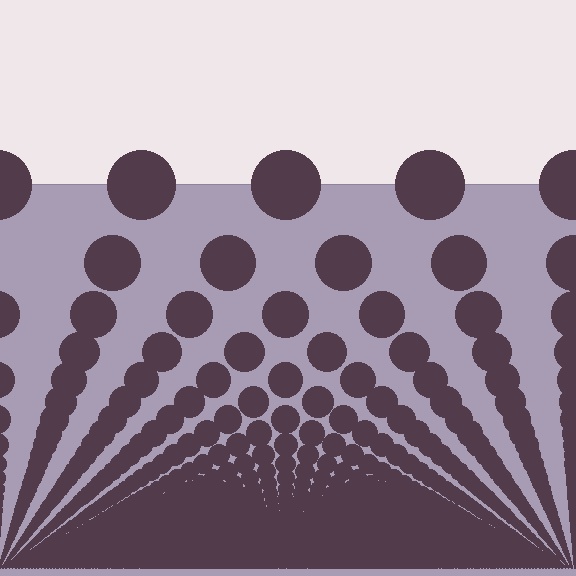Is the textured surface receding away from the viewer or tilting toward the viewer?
The surface appears to tilt toward the viewer. Texture elements get larger and sparser toward the top.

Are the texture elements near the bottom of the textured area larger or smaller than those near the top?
Smaller. The gradient is inverted — elements near the bottom are smaller and denser.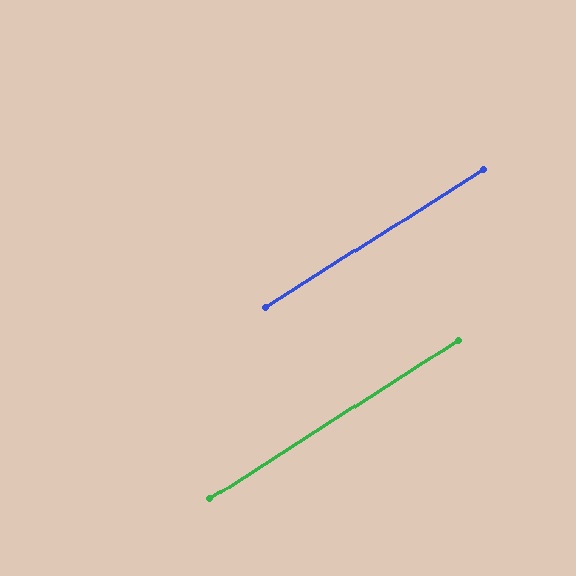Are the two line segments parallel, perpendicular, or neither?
Parallel — their directions differ by only 0.4°.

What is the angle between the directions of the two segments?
Approximately 0 degrees.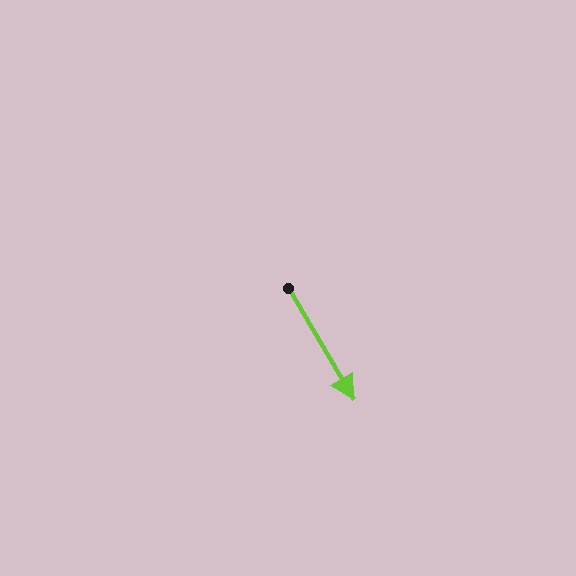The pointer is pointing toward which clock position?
Roughly 5 o'clock.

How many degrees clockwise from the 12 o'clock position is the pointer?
Approximately 150 degrees.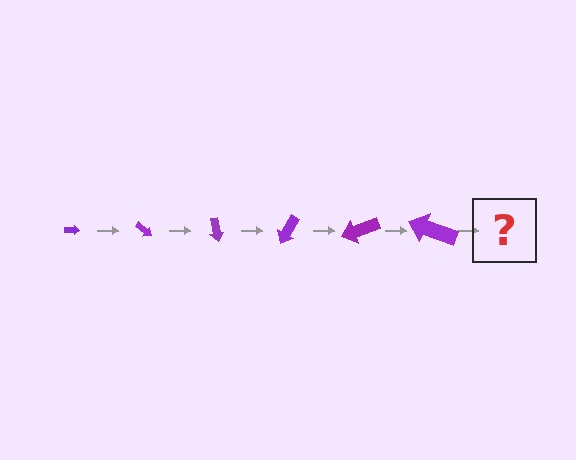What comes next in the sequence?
The next element should be an arrow, larger than the previous one and rotated 240 degrees from the start.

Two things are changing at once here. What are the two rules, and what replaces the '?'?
The two rules are that the arrow grows larger each step and it rotates 40 degrees each step. The '?' should be an arrow, larger than the previous one and rotated 240 degrees from the start.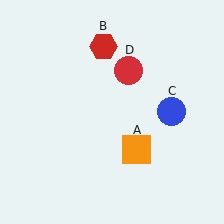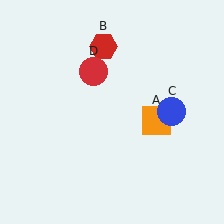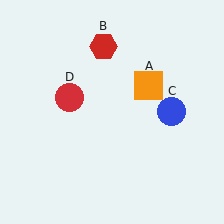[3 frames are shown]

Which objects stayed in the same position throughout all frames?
Red hexagon (object B) and blue circle (object C) remained stationary.